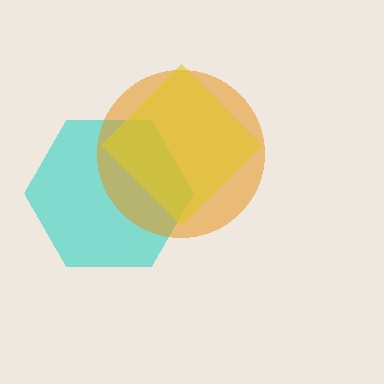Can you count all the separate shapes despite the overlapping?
Yes, there are 3 separate shapes.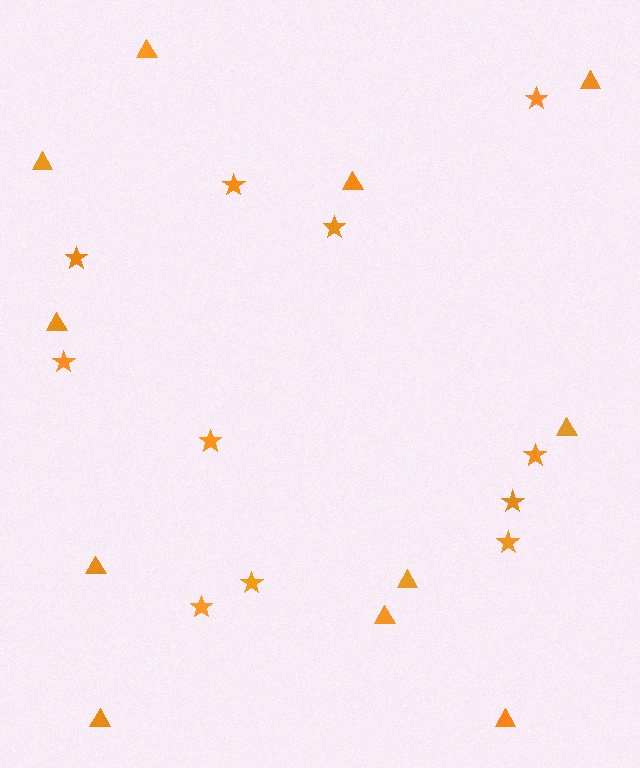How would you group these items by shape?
There are 2 groups: one group of triangles (11) and one group of stars (11).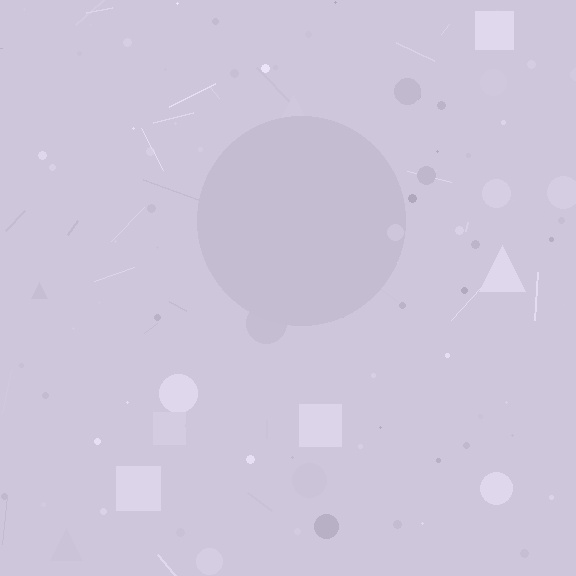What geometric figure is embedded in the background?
A circle is embedded in the background.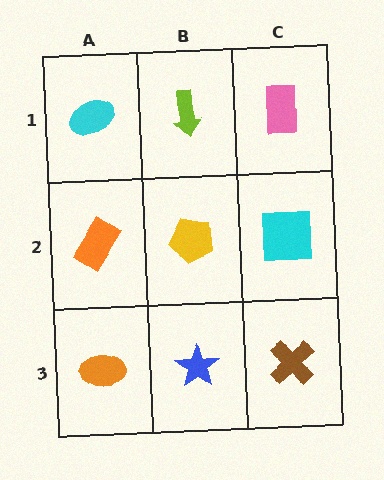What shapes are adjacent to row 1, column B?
A yellow pentagon (row 2, column B), a cyan ellipse (row 1, column A), a pink rectangle (row 1, column C).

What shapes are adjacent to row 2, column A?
A cyan ellipse (row 1, column A), an orange ellipse (row 3, column A), a yellow pentagon (row 2, column B).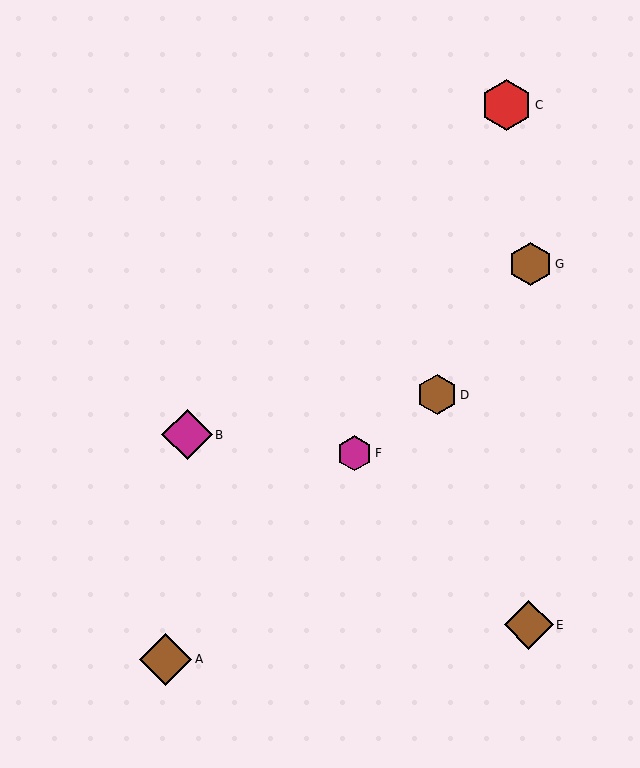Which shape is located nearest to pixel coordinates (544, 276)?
The brown hexagon (labeled G) at (531, 264) is nearest to that location.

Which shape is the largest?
The brown diamond (labeled A) is the largest.